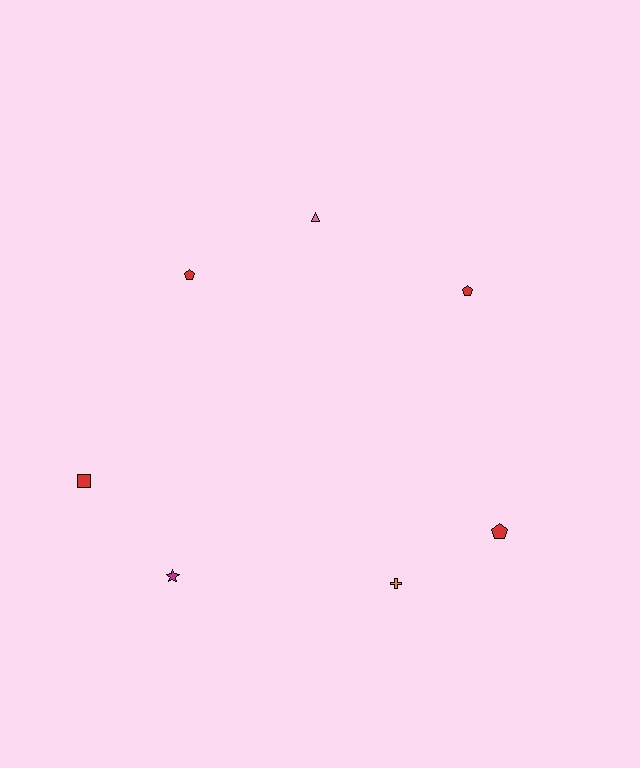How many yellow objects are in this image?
There are no yellow objects.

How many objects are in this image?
There are 7 objects.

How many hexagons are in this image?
There are no hexagons.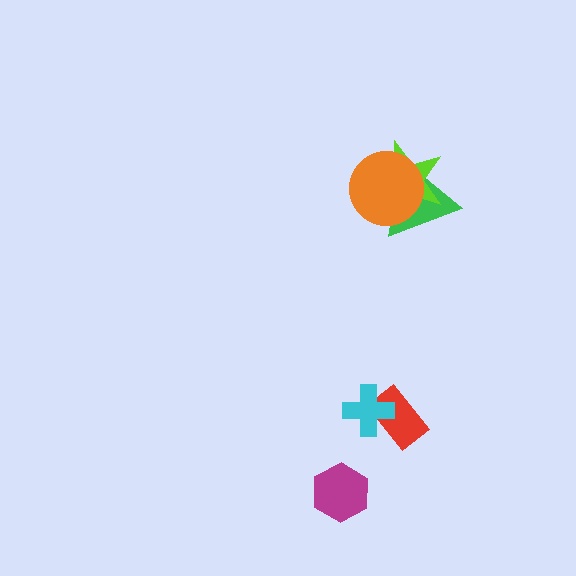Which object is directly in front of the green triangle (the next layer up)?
The lime star is directly in front of the green triangle.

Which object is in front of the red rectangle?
The cyan cross is in front of the red rectangle.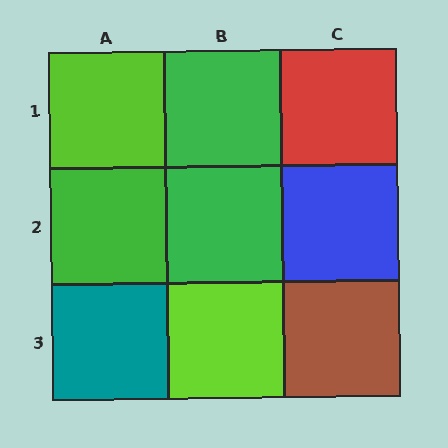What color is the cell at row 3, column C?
Brown.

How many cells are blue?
1 cell is blue.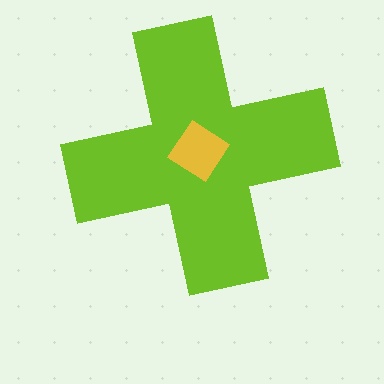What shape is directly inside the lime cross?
The yellow diamond.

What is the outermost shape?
The lime cross.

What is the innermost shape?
The yellow diamond.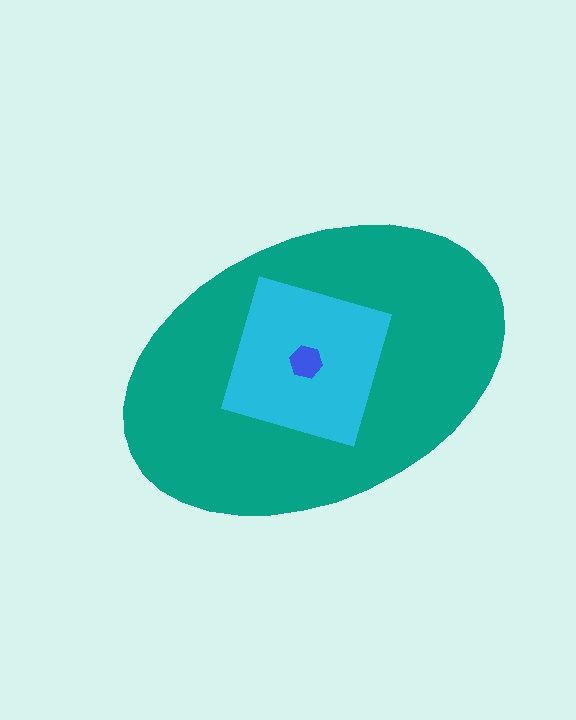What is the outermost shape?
The teal ellipse.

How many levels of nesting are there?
3.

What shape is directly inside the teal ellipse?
The cyan square.